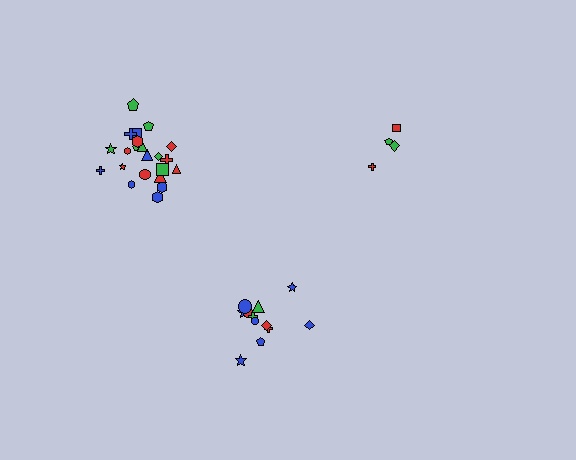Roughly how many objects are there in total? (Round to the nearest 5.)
Roughly 40 objects in total.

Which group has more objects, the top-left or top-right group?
The top-left group.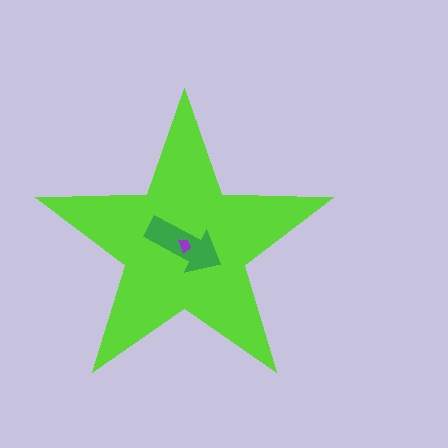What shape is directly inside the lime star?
The green arrow.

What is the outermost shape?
The lime star.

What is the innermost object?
The purple trapezoid.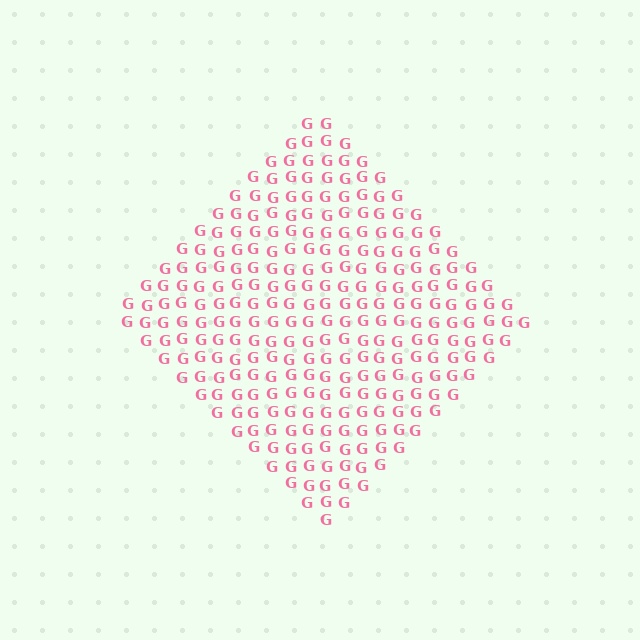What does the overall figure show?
The overall figure shows a diamond.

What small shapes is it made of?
It is made of small letter G's.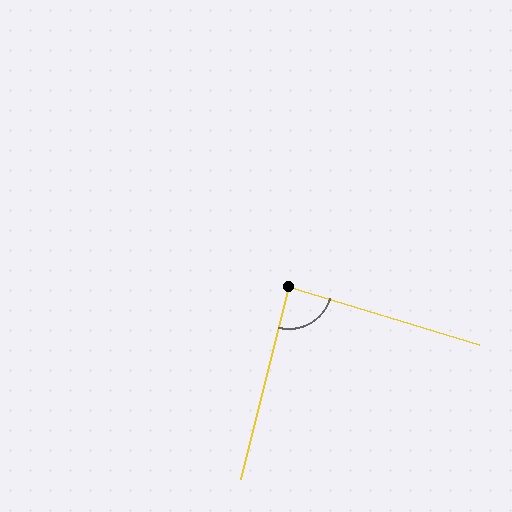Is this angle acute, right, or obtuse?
It is approximately a right angle.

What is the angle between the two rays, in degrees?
Approximately 87 degrees.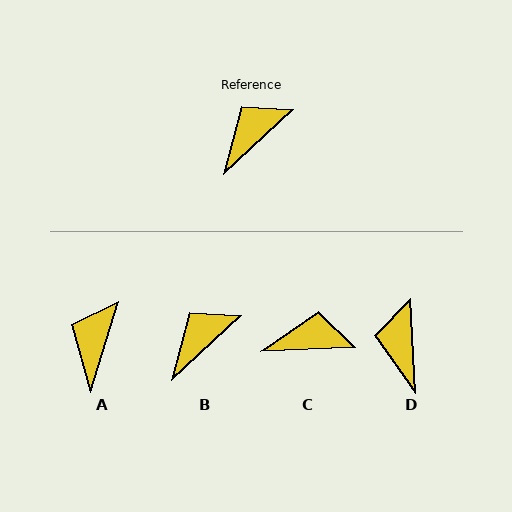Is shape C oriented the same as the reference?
No, it is off by about 41 degrees.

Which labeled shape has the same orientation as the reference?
B.